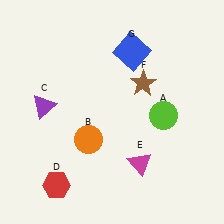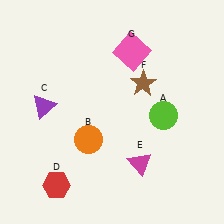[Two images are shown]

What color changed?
The square (G) changed from blue in Image 1 to pink in Image 2.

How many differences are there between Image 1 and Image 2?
There is 1 difference between the two images.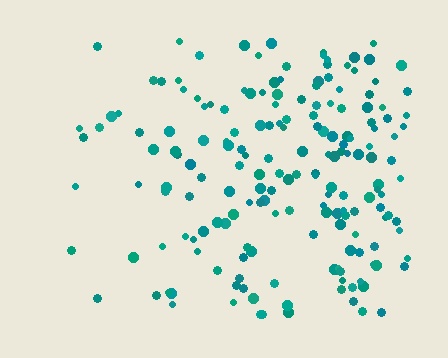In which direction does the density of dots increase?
From left to right, with the right side densest.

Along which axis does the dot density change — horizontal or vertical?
Horizontal.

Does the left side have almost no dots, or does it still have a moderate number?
Still a moderate number, just noticeably fewer than the right.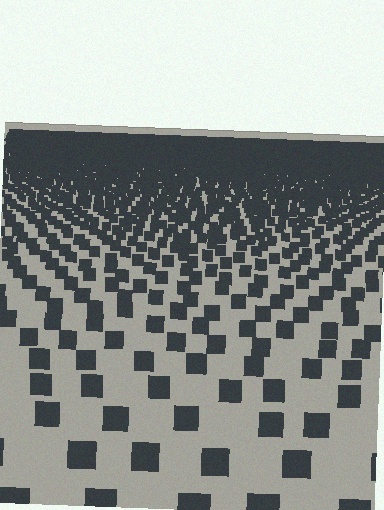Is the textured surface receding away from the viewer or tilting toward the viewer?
The surface is receding away from the viewer. Texture elements get smaller and denser toward the top.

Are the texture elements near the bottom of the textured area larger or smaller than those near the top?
Larger. Near the bottom, elements are closer to the viewer and appear at a bigger on-screen size.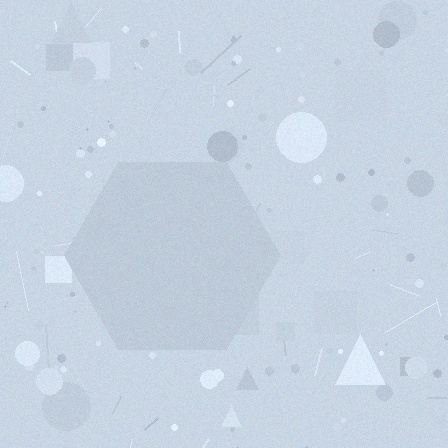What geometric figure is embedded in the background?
A hexagon is embedded in the background.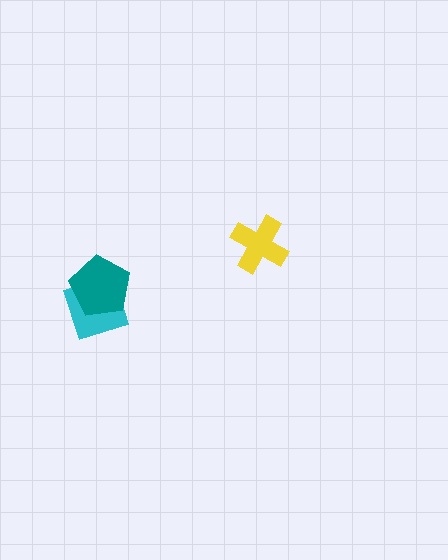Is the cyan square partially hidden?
Yes, it is partially covered by another shape.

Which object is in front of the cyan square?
The teal pentagon is in front of the cyan square.